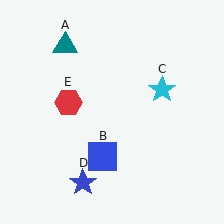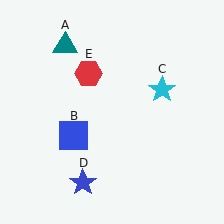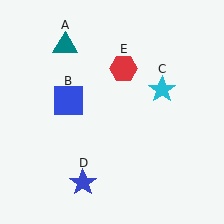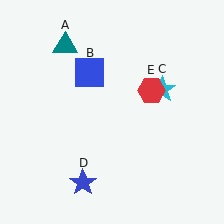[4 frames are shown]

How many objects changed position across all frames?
2 objects changed position: blue square (object B), red hexagon (object E).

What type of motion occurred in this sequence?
The blue square (object B), red hexagon (object E) rotated clockwise around the center of the scene.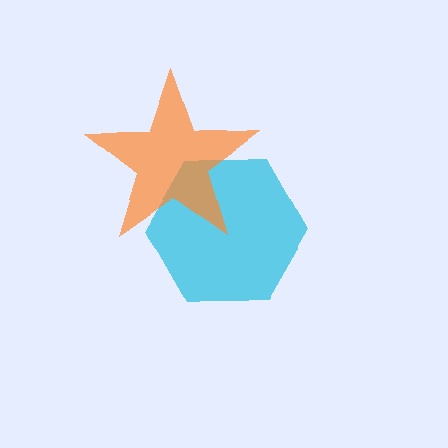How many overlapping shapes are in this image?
There are 2 overlapping shapes in the image.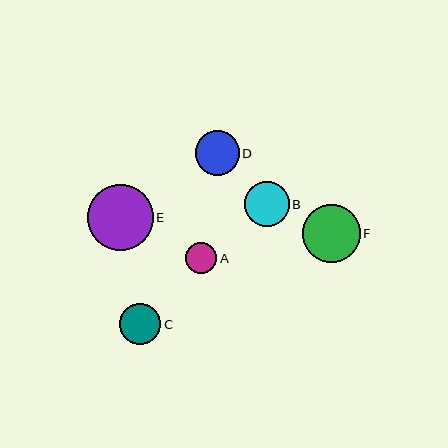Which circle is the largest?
Circle E is the largest with a size of approximately 66 pixels.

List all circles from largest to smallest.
From largest to smallest: E, F, B, D, C, A.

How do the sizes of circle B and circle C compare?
Circle B and circle C are approximately the same size.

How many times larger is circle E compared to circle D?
Circle E is approximately 1.5 times the size of circle D.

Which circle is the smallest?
Circle A is the smallest with a size of approximately 31 pixels.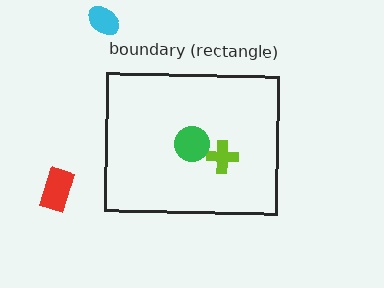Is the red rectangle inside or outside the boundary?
Outside.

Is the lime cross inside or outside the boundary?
Inside.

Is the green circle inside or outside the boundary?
Inside.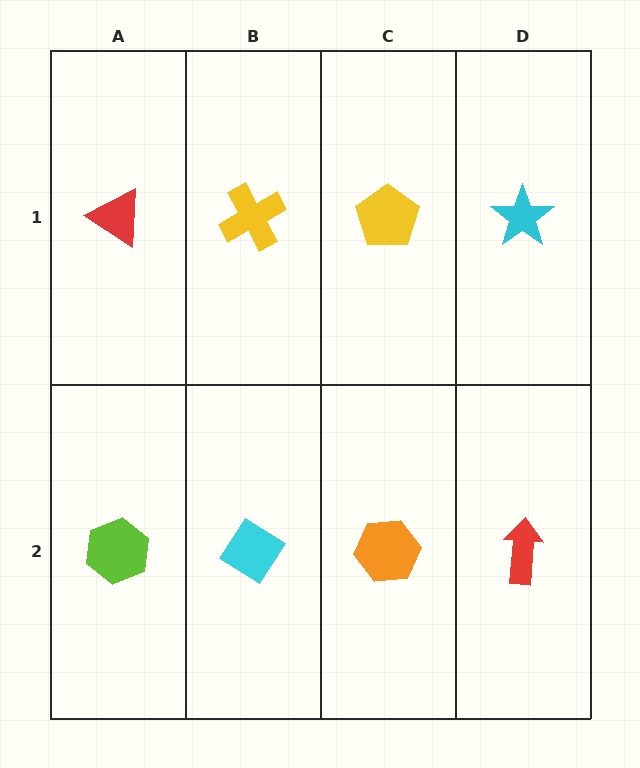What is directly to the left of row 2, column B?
A lime hexagon.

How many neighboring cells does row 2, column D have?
2.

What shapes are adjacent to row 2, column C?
A yellow pentagon (row 1, column C), a cyan diamond (row 2, column B), a red arrow (row 2, column D).